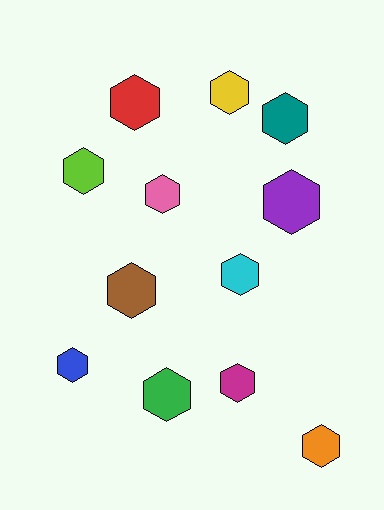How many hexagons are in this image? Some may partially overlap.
There are 12 hexagons.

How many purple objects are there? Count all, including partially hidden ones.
There is 1 purple object.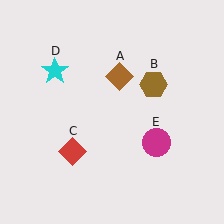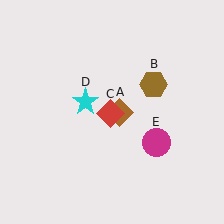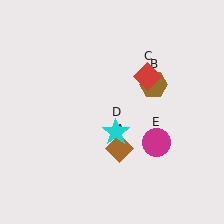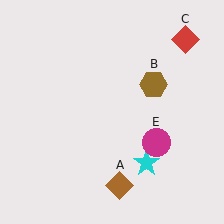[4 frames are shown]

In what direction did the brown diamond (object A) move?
The brown diamond (object A) moved down.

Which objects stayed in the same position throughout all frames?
Brown hexagon (object B) and magenta circle (object E) remained stationary.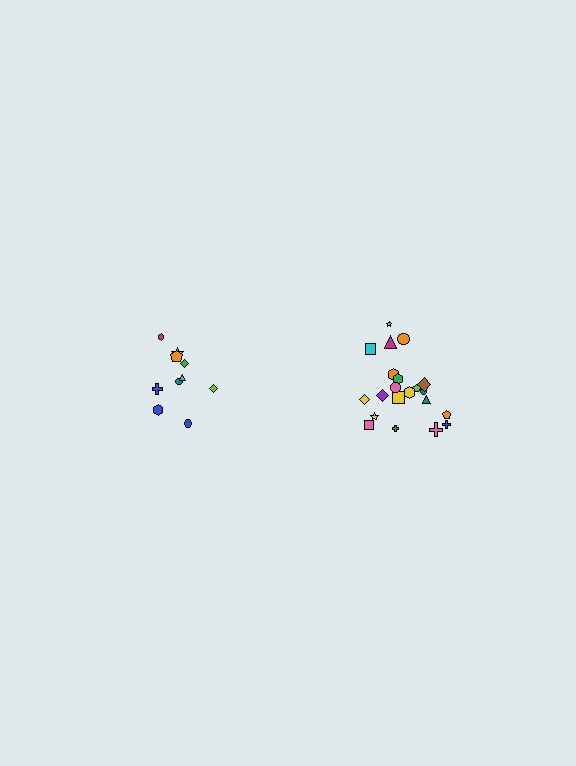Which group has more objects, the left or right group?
The right group.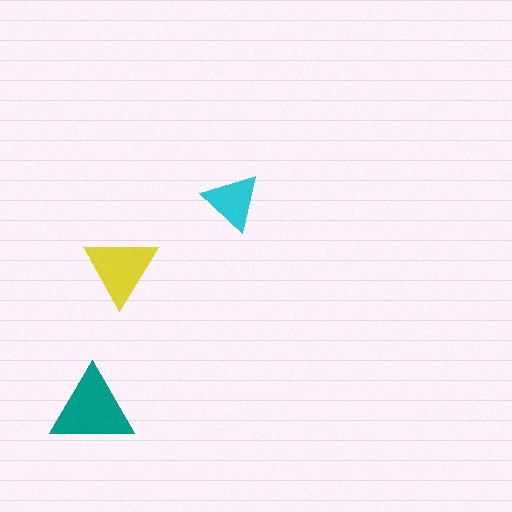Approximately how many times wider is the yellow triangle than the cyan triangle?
About 1.5 times wider.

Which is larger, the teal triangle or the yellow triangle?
The teal one.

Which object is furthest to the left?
The teal triangle is leftmost.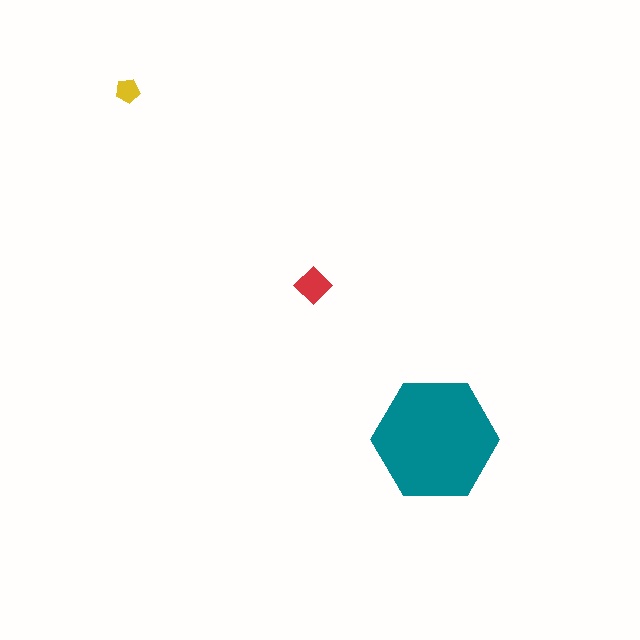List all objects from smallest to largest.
The yellow pentagon, the red diamond, the teal hexagon.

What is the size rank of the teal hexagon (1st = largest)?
1st.